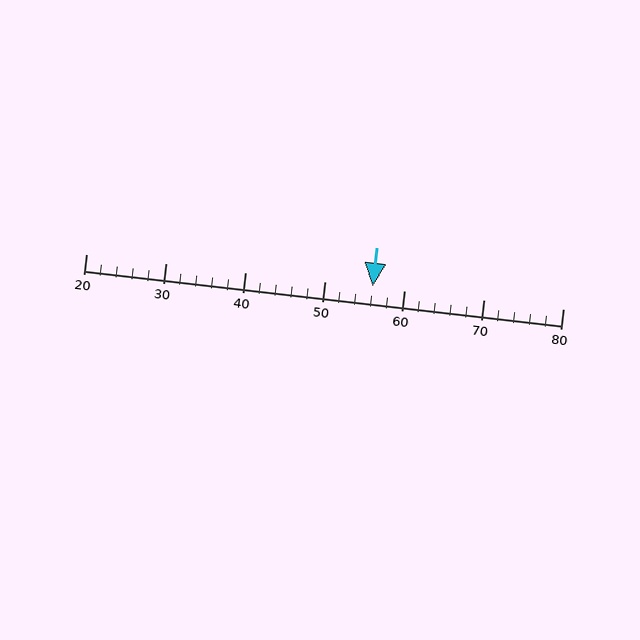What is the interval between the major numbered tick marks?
The major tick marks are spaced 10 units apart.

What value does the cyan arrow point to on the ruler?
The cyan arrow points to approximately 56.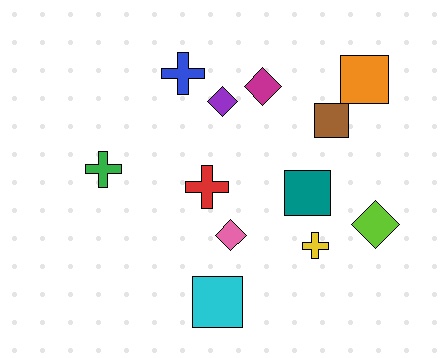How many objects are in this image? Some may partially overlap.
There are 12 objects.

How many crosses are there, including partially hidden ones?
There are 4 crosses.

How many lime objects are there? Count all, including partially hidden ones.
There is 1 lime object.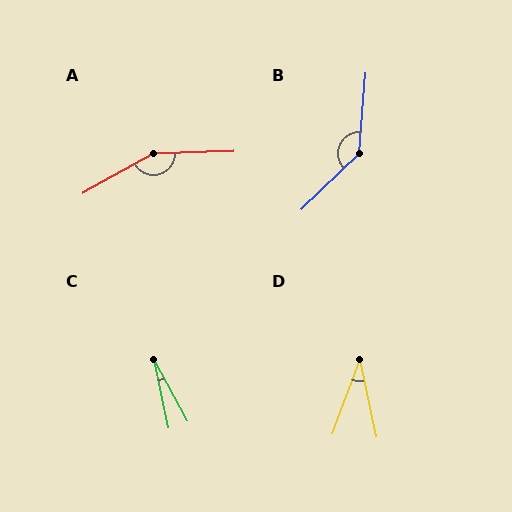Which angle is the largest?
A, at approximately 153 degrees.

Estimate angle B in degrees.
Approximately 139 degrees.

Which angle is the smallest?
C, at approximately 17 degrees.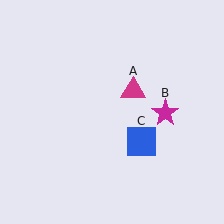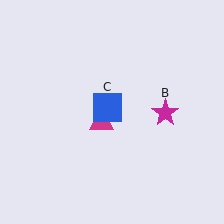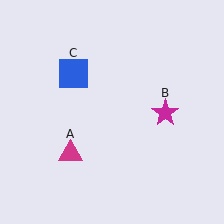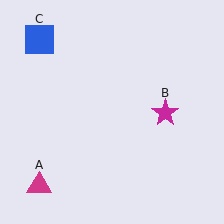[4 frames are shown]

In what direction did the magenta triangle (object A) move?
The magenta triangle (object A) moved down and to the left.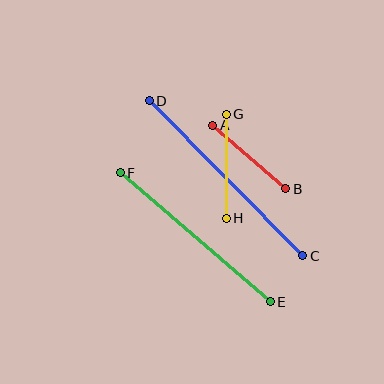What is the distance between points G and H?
The distance is approximately 104 pixels.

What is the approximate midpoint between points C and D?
The midpoint is at approximately (226, 178) pixels.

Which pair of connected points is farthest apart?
Points C and D are farthest apart.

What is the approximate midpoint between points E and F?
The midpoint is at approximately (195, 237) pixels.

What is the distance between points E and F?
The distance is approximately 198 pixels.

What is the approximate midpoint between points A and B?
The midpoint is at approximately (249, 157) pixels.